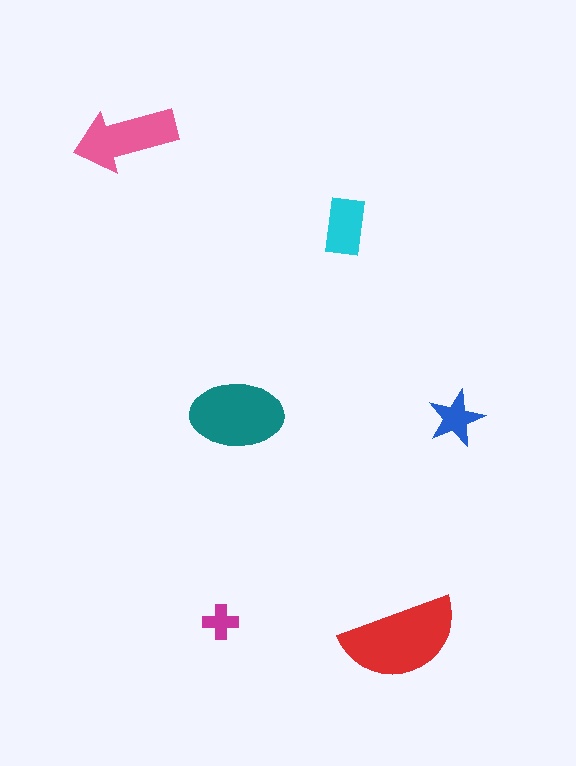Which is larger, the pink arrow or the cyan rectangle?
The pink arrow.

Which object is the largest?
The red semicircle.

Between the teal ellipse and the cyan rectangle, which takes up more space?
The teal ellipse.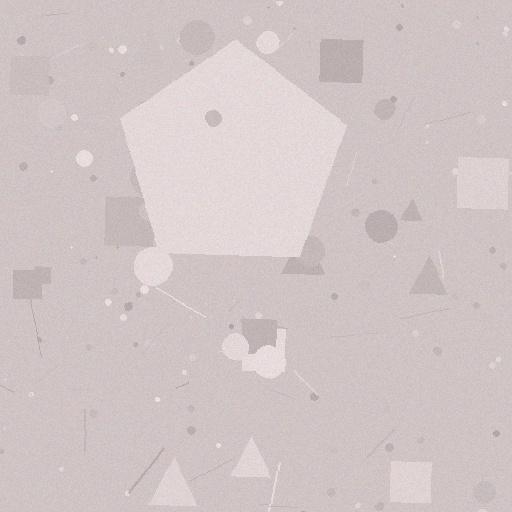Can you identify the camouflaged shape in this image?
The camouflaged shape is a pentagon.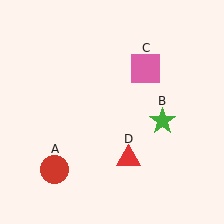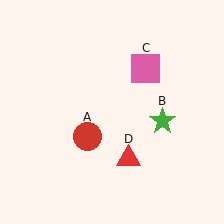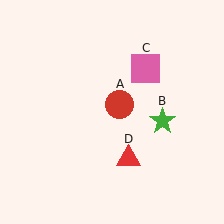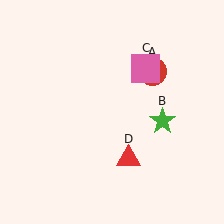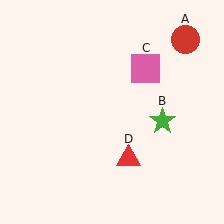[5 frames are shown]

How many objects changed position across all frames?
1 object changed position: red circle (object A).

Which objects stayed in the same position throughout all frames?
Green star (object B) and pink square (object C) and red triangle (object D) remained stationary.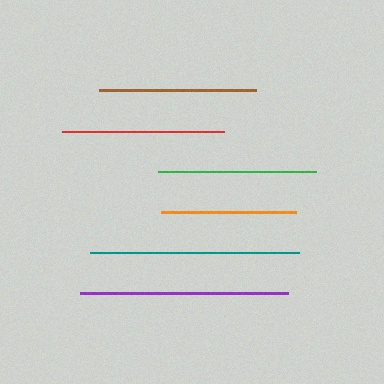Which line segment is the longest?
The teal line is the longest at approximately 209 pixels.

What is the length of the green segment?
The green segment is approximately 158 pixels long.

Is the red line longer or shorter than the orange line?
The red line is longer than the orange line.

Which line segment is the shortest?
The orange line is the shortest at approximately 135 pixels.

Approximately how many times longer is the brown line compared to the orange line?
The brown line is approximately 1.2 times the length of the orange line.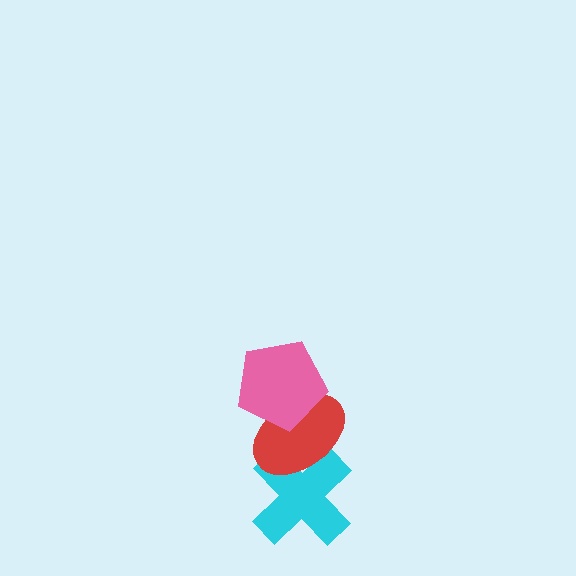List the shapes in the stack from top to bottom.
From top to bottom: the pink pentagon, the red ellipse, the cyan cross.